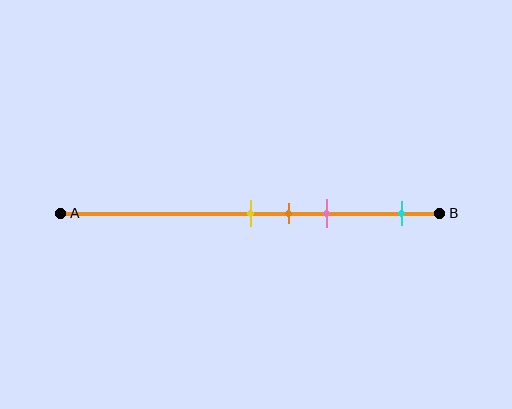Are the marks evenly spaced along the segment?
No, the marks are not evenly spaced.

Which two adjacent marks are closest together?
The yellow and orange marks are the closest adjacent pair.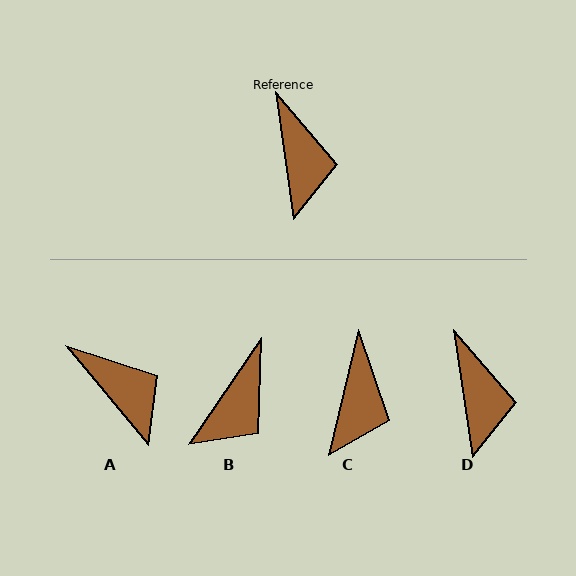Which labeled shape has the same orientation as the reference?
D.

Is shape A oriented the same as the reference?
No, it is off by about 32 degrees.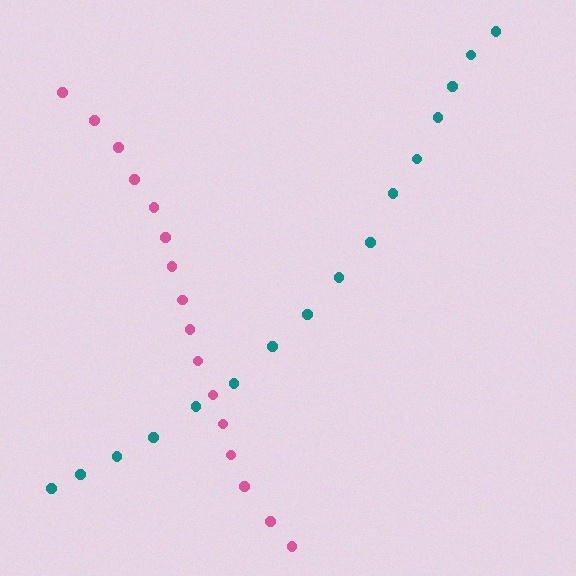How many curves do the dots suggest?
There are 2 distinct paths.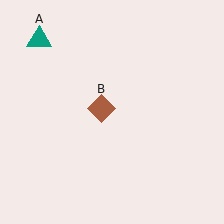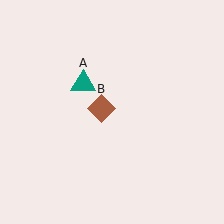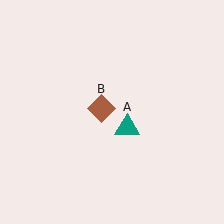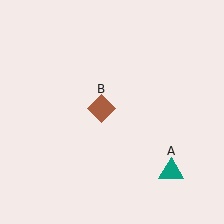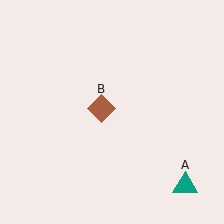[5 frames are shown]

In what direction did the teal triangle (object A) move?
The teal triangle (object A) moved down and to the right.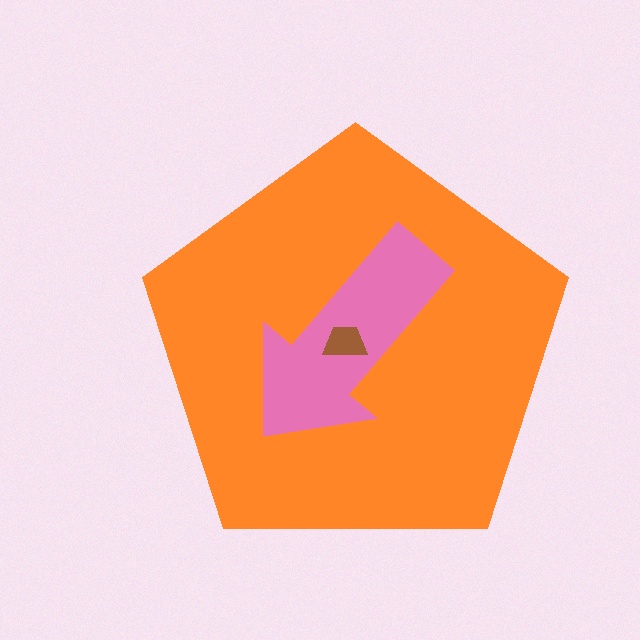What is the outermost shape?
The orange pentagon.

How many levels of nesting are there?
3.